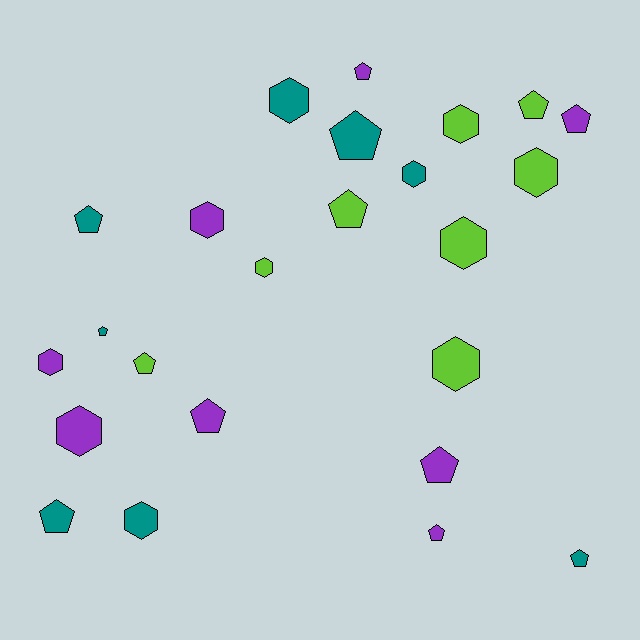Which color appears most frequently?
Lime, with 8 objects.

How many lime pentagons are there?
There are 3 lime pentagons.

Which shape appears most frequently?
Pentagon, with 13 objects.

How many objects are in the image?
There are 24 objects.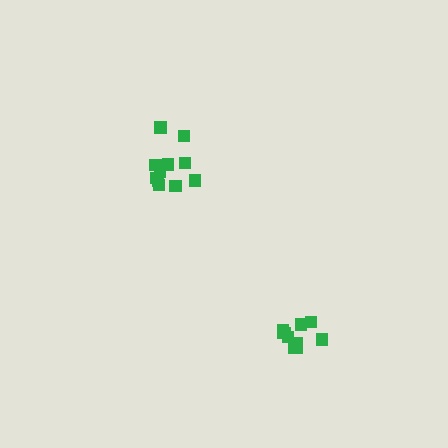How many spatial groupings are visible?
There are 2 spatial groupings.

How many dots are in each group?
Group 1: 11 dots, Group 2: 10 dots (21 total).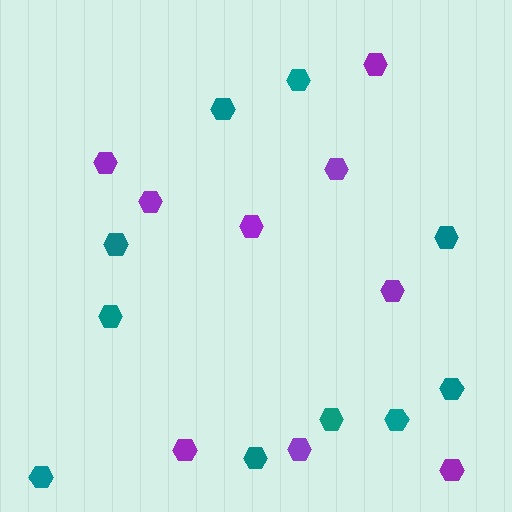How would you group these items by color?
There are 2 groups: one group of teal hexagons (10) and one group of purple hexagons (9).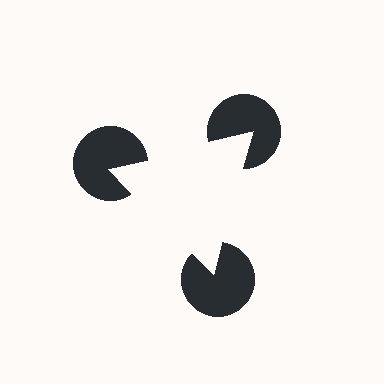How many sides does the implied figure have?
3 sides.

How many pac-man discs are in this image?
There are 3 — one at each vertex of the illusory triangle.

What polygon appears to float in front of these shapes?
An illusory triangle — its edges are inferred from the aligned wedge cuts in the pac-man discs, not physically drawn.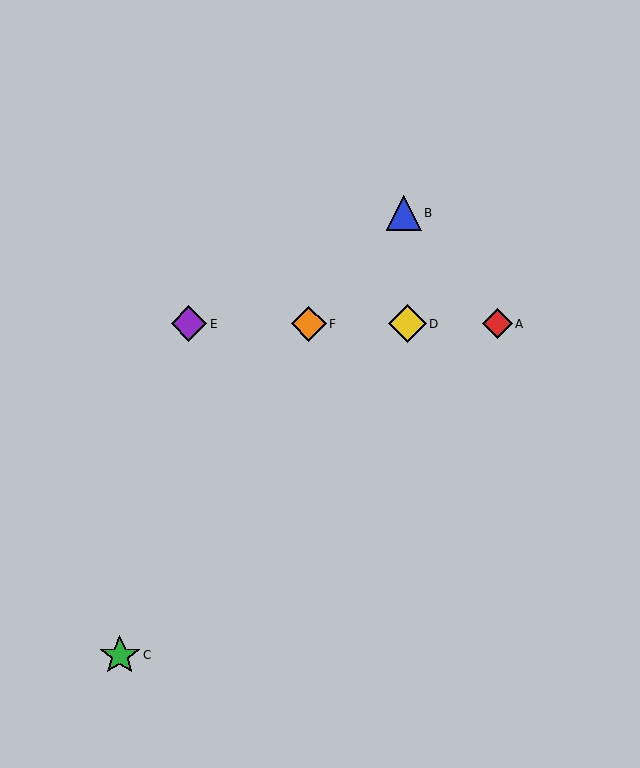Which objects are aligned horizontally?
Objects A, D, E, F are aligned horizontally.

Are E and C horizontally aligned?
No, E is at y≈324 and C is at y≈655.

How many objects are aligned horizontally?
4 objects (A, D, E, F) are aligned horizontally.